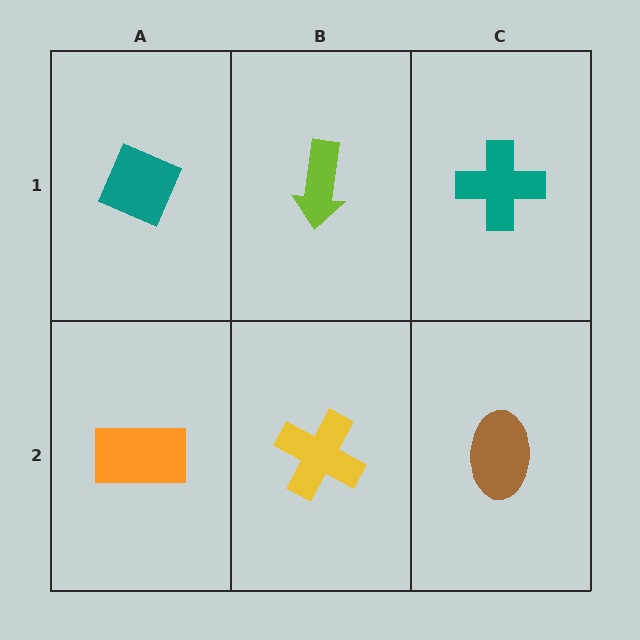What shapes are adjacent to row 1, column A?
An orange rectangle (row 2, column A), a lime arrow (row 1, column B).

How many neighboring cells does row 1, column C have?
2.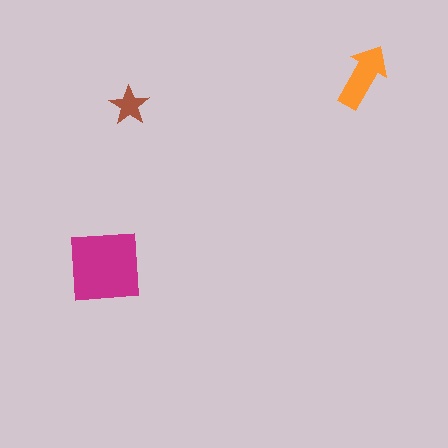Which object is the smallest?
The brown star.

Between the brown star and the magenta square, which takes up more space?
The magenta square.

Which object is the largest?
The magenta square.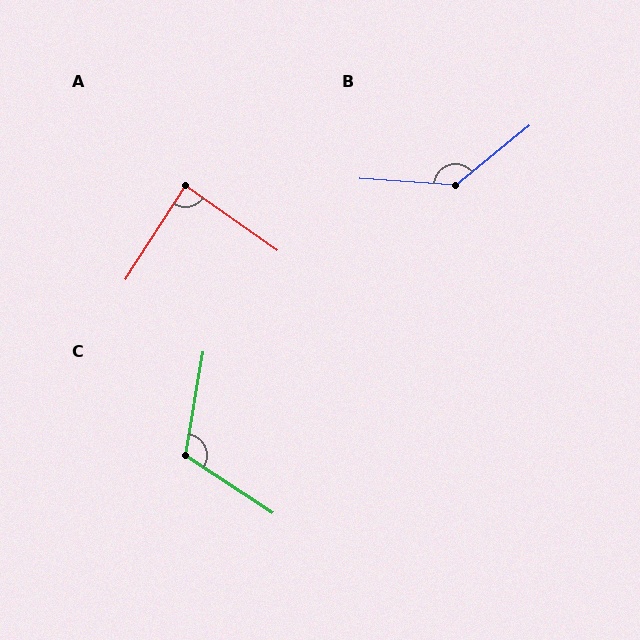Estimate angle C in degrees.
Approximately 114 degrees.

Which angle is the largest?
B, at approximately 137 degrees.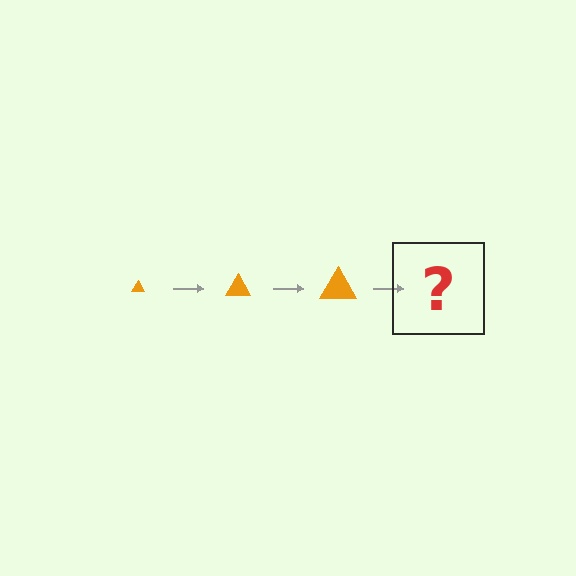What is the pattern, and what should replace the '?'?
The pattern is that the triangle gets progressively larger each step. The '?' should be an orange triangle, larger than the previous one.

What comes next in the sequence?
The next element should be an orange triangle, larger than the previous one.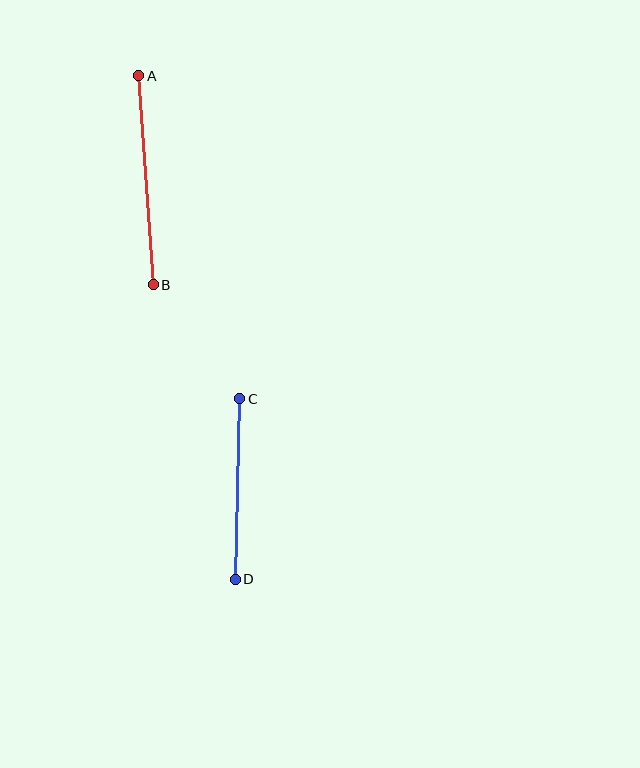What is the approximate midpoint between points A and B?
The midpoint is at approximately (146, 180) pixels.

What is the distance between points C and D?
The distance is approximately 180 pixels.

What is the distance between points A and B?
The distance is approximately 210 pixels.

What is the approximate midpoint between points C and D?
The midpoint is at approximately (237, 489) pixels.